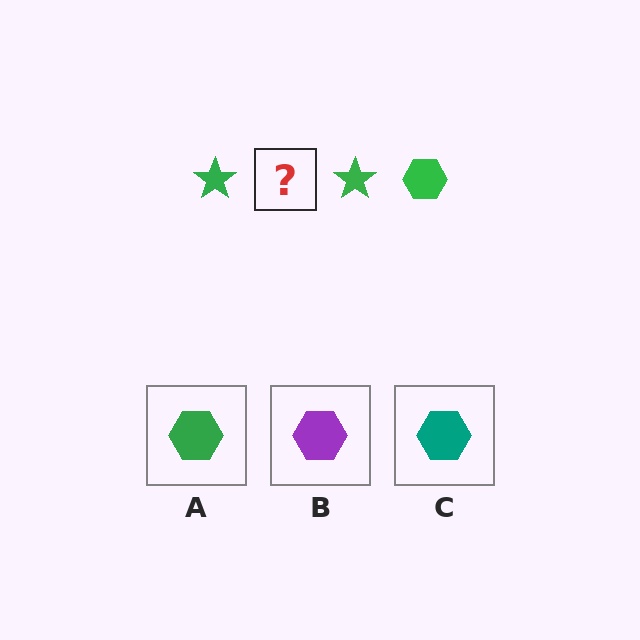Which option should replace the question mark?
Option A.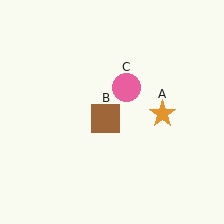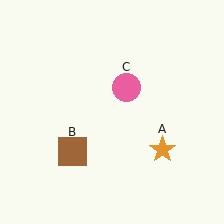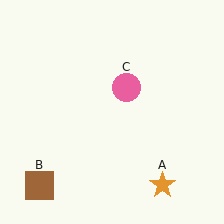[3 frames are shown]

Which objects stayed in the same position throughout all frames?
Pink circle (object C) remained stationary.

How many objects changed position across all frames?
2 objects changed position: orange star (object A), brown square (object B).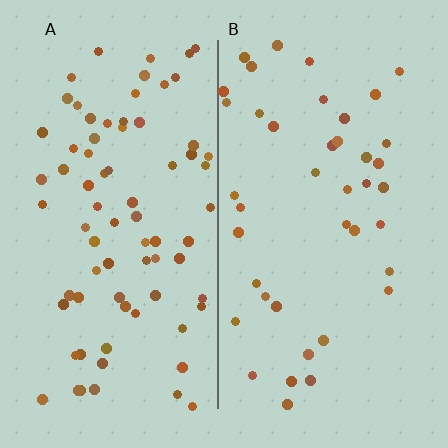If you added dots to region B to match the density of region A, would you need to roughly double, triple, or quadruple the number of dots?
Approximately double.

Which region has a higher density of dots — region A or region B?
A (the left).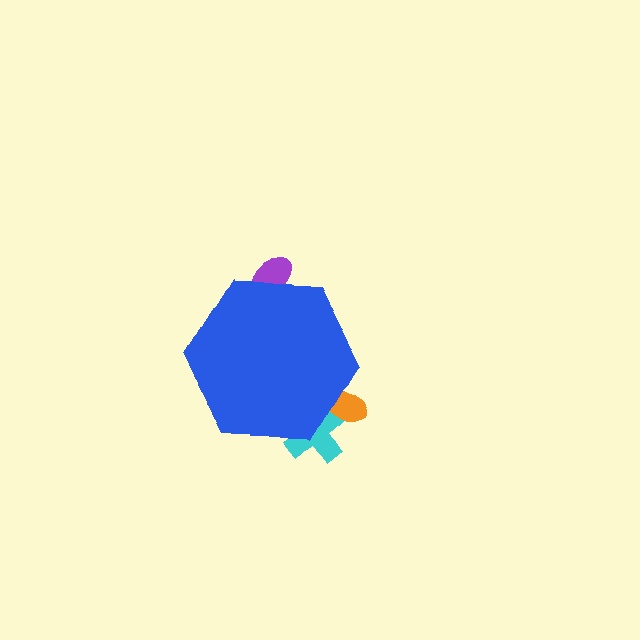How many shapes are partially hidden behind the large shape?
3 shapes are partially hidden.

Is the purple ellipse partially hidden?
Yes, the purple ellipse is partially hidden behind the blue hexagon.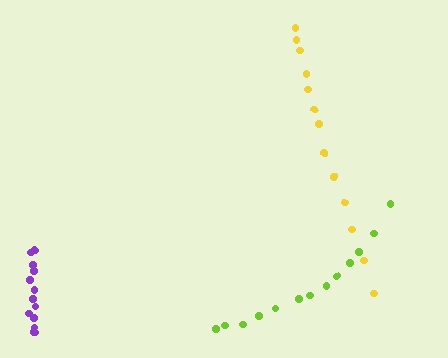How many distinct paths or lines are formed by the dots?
There are 3 distinct paths.